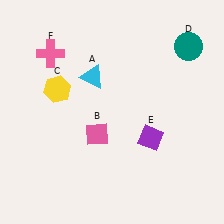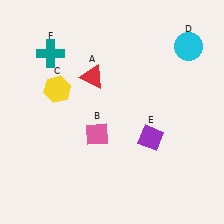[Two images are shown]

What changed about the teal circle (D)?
In Image 1, D is teal. In Image 2, it changed to cyan.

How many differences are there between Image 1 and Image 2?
There are 3 differences between the two images.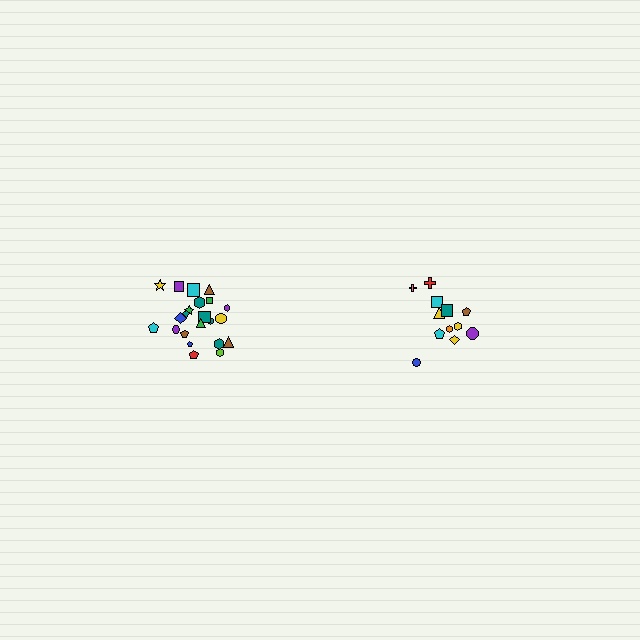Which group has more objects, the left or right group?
The left group.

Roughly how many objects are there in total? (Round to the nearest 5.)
Roughly 35 objects in total.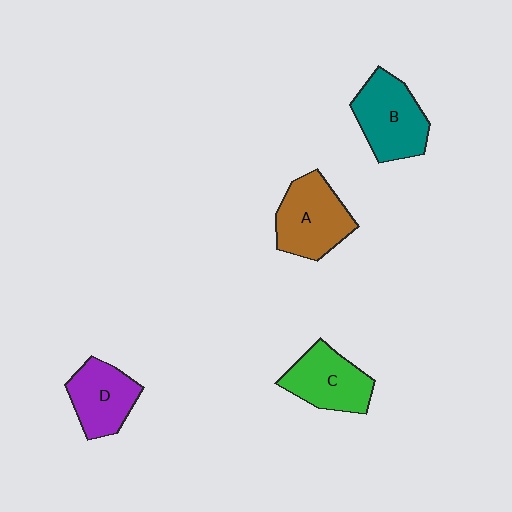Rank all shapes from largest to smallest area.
From largest to smallest: B (teal), A (brown), C (green), D (purple).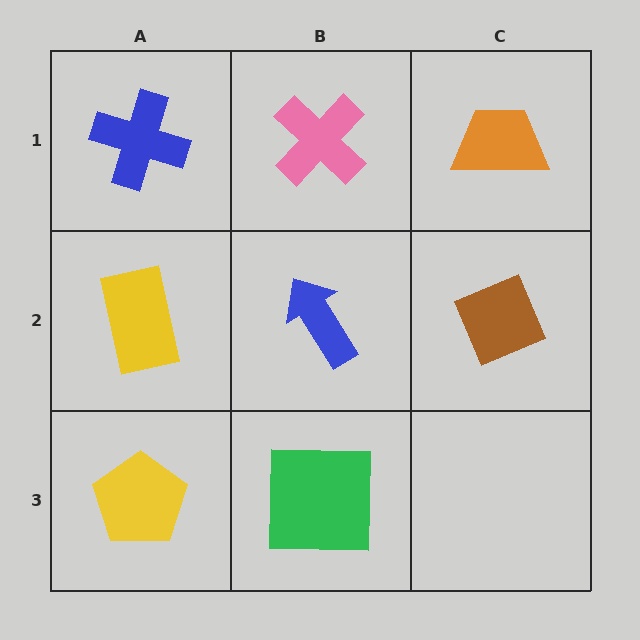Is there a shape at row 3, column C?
No, that cell is empty.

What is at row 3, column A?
A yellow pentagon.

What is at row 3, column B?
A green square.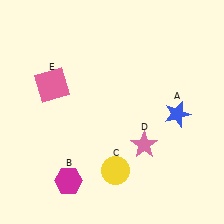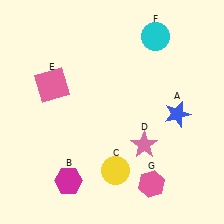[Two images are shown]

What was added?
A cyan circle (F), a pink hexagon (G) were added in Image 2.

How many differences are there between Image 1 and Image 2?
There are 2 differences between the two images.